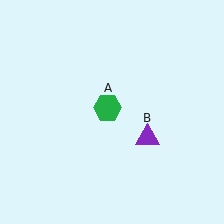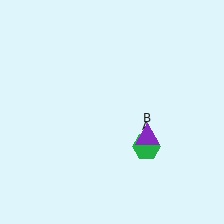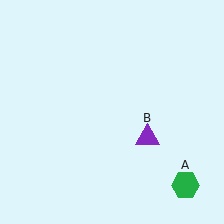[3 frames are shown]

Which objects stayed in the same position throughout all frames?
Purple triangle (object B) remained stationary.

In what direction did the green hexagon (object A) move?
The green hexagon (object A) moved down and to the right.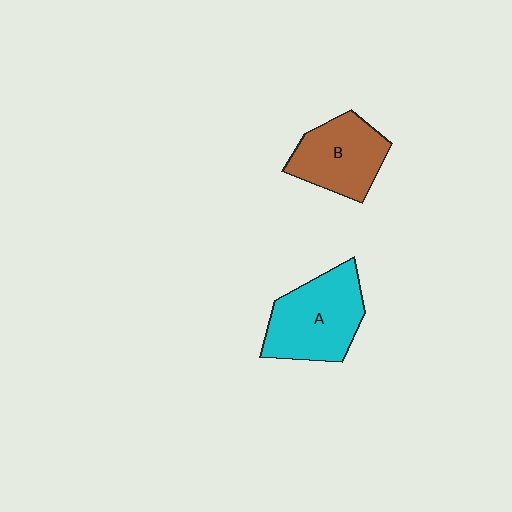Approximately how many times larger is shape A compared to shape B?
Approximately 1.2 times.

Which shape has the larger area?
Shape A (cyan).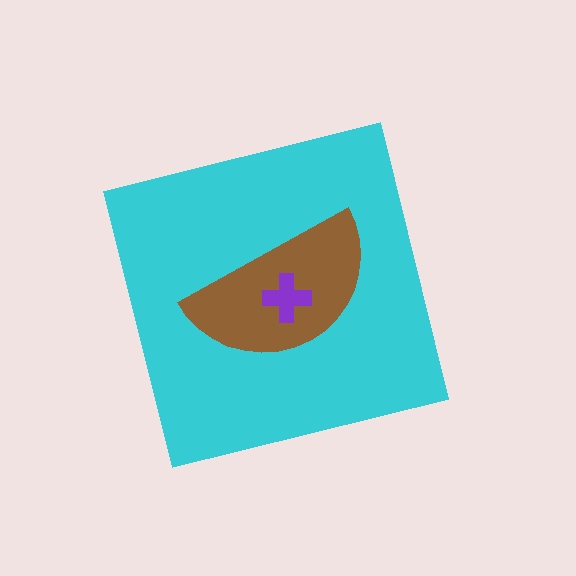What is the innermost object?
The purple cross.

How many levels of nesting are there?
3.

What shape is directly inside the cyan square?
The brown semicircle.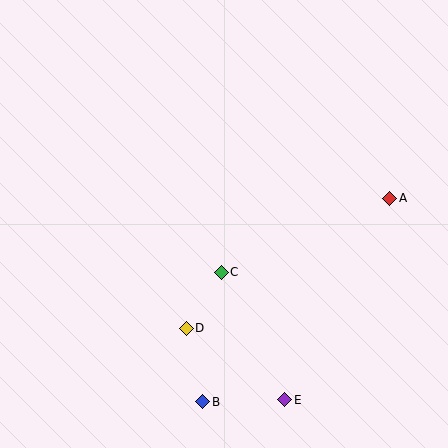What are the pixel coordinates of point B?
Point B is at (203, 402).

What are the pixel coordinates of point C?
Point C is at (221, 272).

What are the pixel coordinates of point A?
Point A is at (390, 198).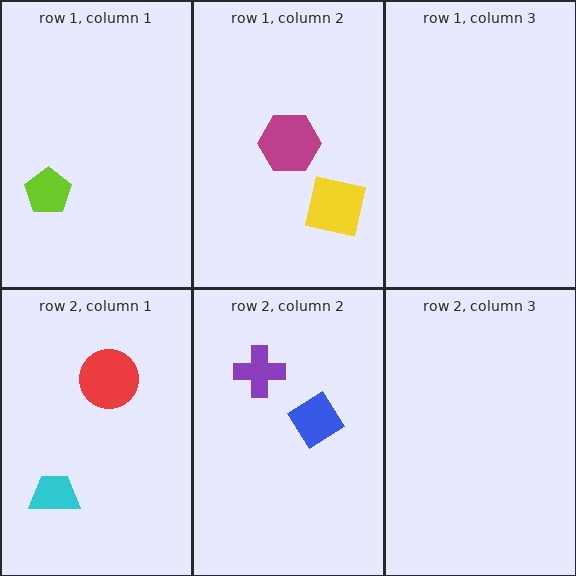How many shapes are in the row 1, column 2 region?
2.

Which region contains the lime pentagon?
The row 1, column 1 region.